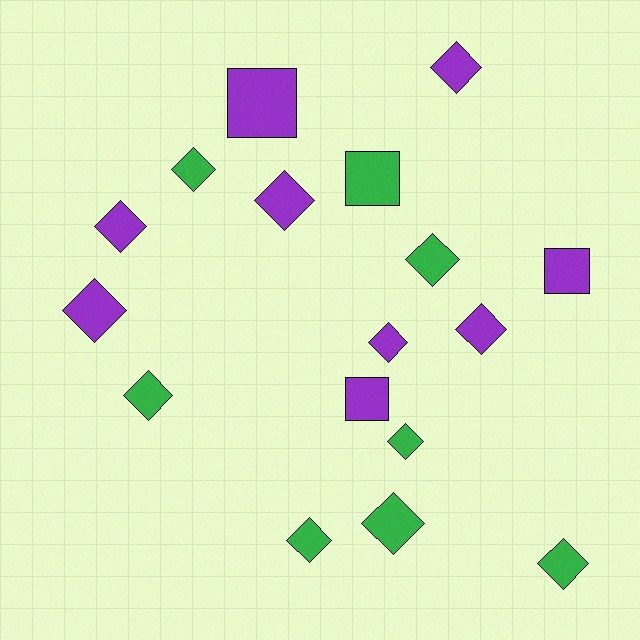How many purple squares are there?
There are 3 purple squares.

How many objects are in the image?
There are 17 objects.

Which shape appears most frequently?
Diamond, with 13 objects.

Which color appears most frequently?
Purple, with 9 objects.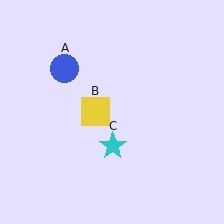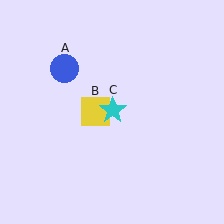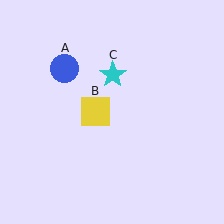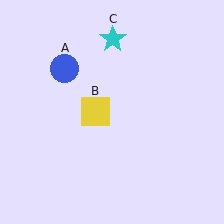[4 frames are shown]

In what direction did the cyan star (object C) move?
The cyan star (object C) moved up.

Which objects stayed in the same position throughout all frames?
Blue circle (object A) and yellow square (object B) remained stationary.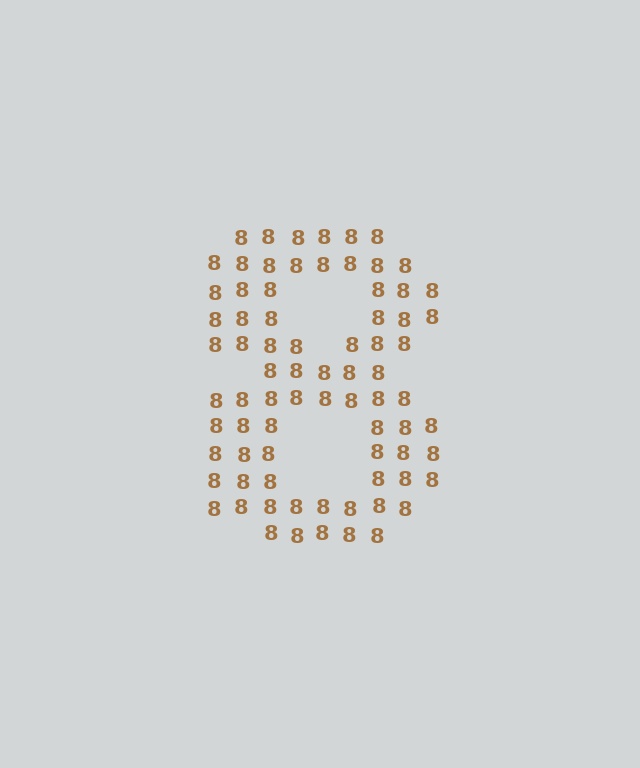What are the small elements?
The small elements are digit 8's.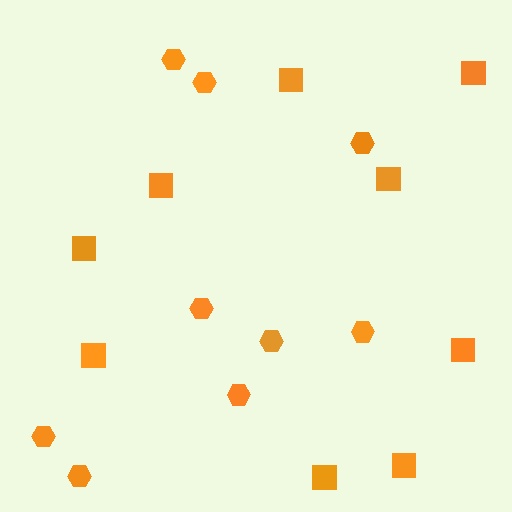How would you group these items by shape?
There are 2 groups: one group of squares (9) and one group of hexagons (9).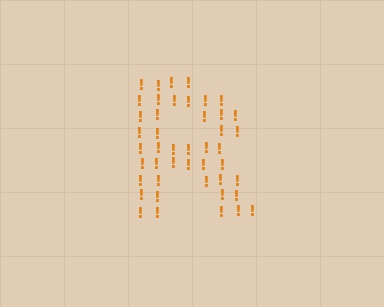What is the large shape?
The large shape is the letter R.